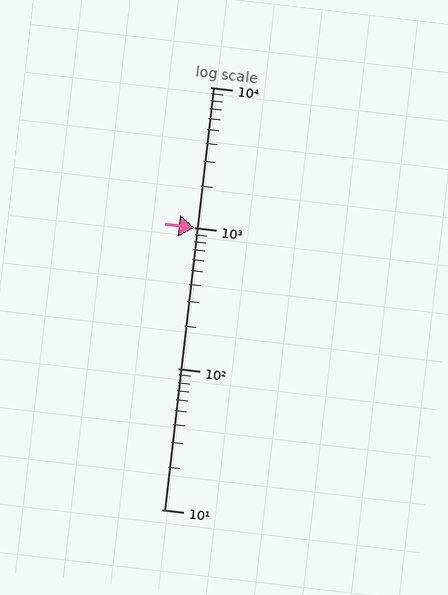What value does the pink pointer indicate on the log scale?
The pointer indicates approximately 1000.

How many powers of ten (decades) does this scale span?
The scale spans 3 decades, from 10 to 10000.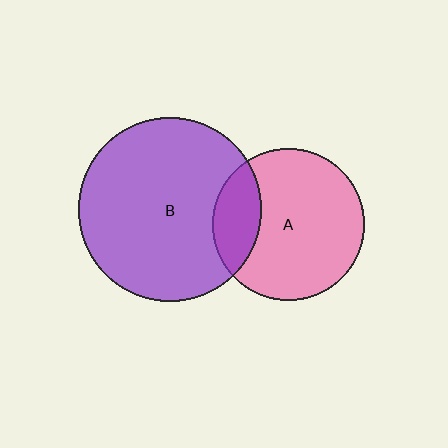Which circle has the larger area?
Circle B (purple).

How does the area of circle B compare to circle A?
Approximately 1.5 times.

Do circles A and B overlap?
Yes.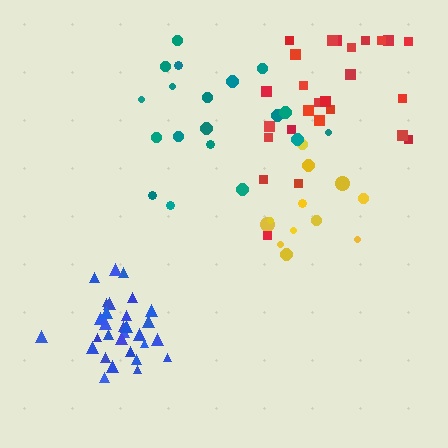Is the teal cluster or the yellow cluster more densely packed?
Yellow.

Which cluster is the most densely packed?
Blue.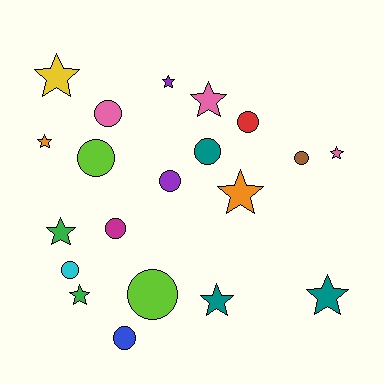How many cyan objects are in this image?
There is 1 cyan object.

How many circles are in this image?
There are 10 circles.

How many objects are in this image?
There are 20 objects.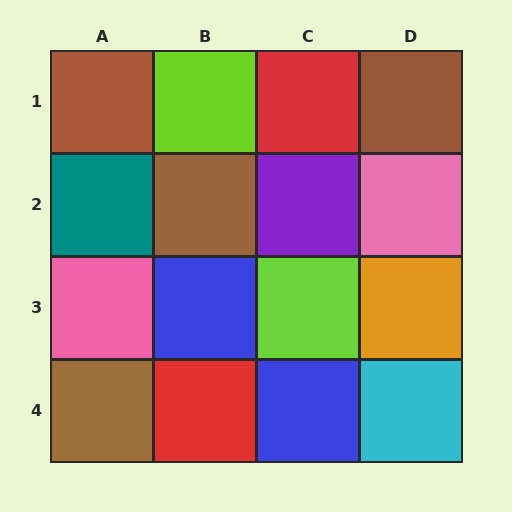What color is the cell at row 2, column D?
Pink.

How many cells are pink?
2 cells are pink.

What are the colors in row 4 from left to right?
Brown, red, blue, cyan.